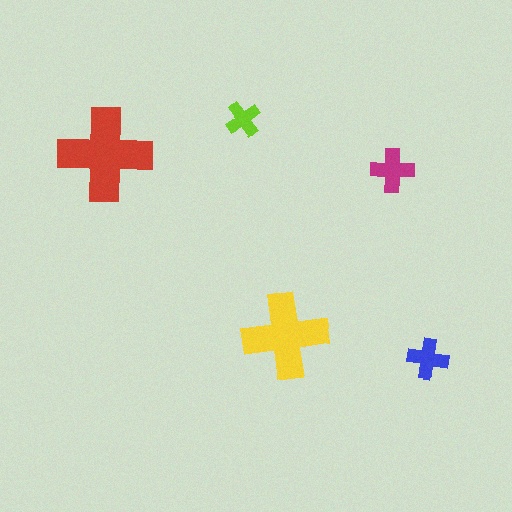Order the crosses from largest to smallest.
the red one, the yellow one, the magenta one, the blue one, the lime one.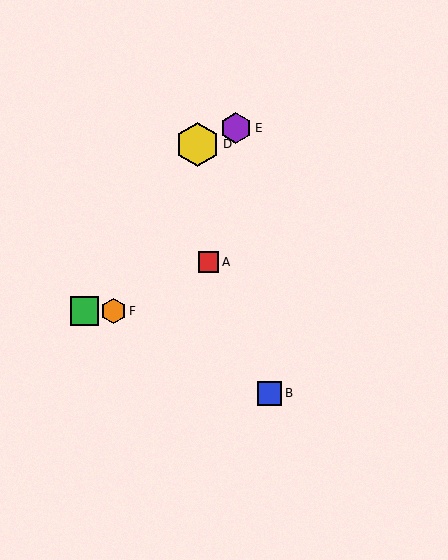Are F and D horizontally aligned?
No, F is at y≈311 and D is at y≈144.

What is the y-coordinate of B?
Object B is at y≈393.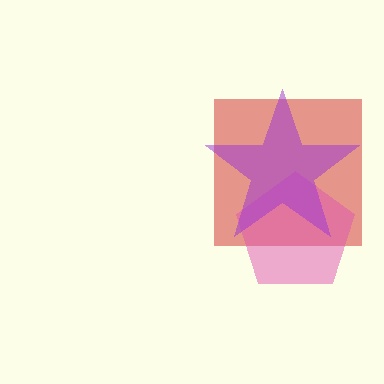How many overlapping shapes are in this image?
There are 3 overlapping shapes in the image.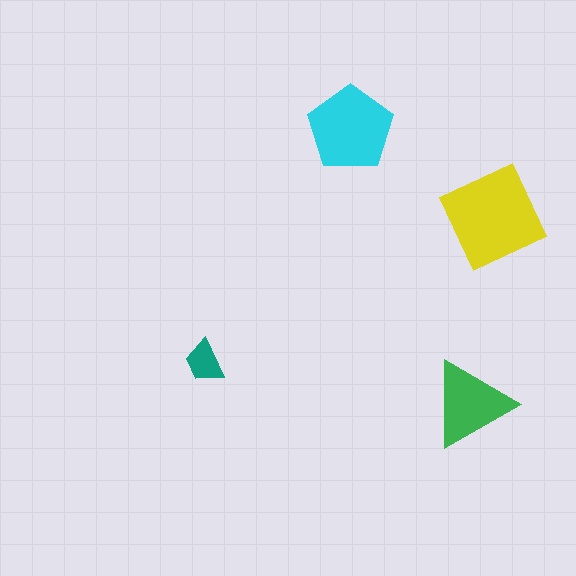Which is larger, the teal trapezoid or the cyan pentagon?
The cyan pentagon.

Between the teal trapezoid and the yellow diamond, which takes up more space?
The yellow diamond.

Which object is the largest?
The yellow diamond.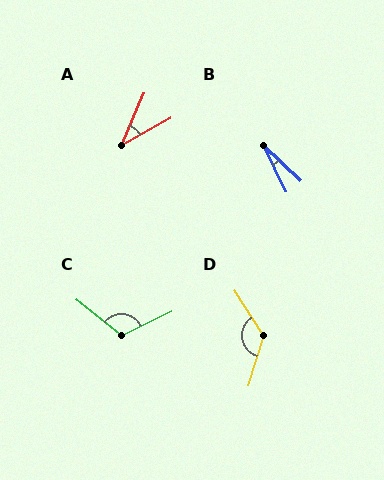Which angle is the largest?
D, at approximately 130 degrees.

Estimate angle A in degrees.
Approximately 37 degrees.